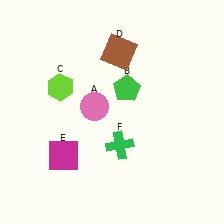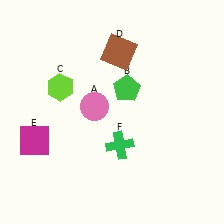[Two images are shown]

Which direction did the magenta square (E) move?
The magenta square (E) moved left.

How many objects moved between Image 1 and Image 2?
1 object moved between the two images.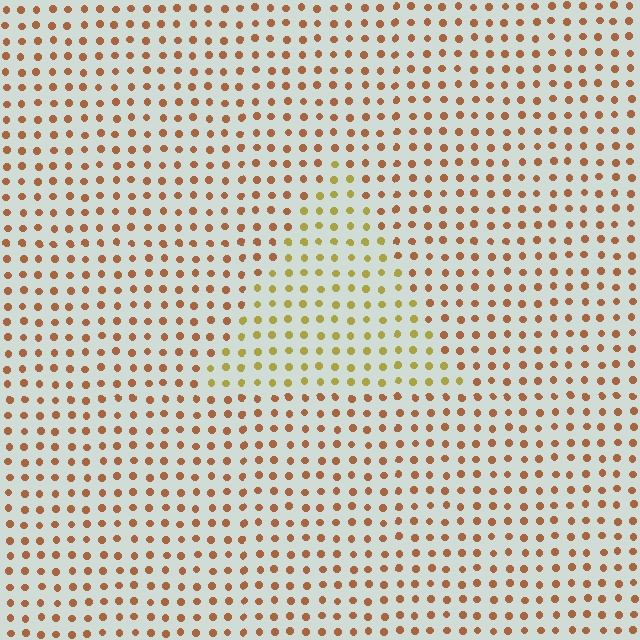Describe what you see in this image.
The image is filled with small brown elements in a uniform arrangement. A triangle-shaped region is visible where the elements are tinted to a slightly different hue, forming a subtle color boundary.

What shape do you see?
I see a triangle.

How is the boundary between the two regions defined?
The boundary is defined purely by a slight shift in hue (about 36 degrees). Spacing, size, and orientation are identical on both sides.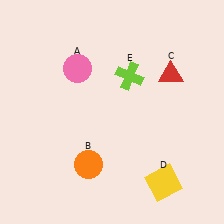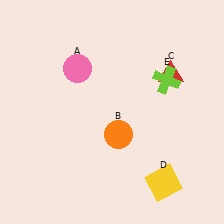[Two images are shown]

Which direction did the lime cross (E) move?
The lime cross (E) moved right.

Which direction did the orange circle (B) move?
The orange circle (B) moved right.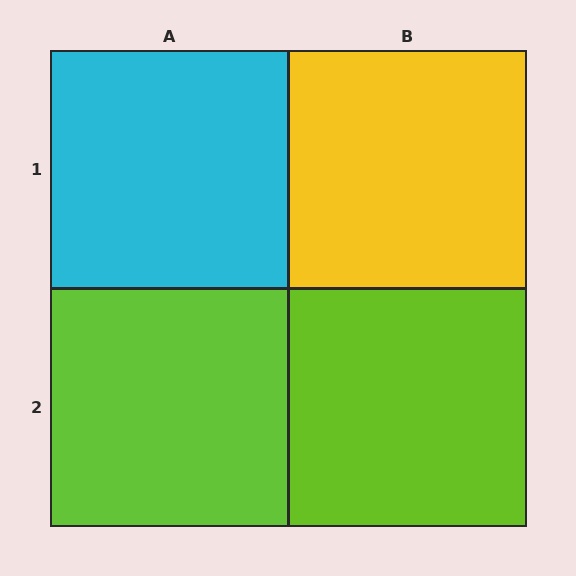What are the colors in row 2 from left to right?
Lime, lime.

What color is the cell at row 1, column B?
Yellow.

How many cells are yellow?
1 cell is yellow.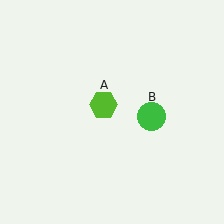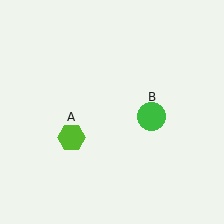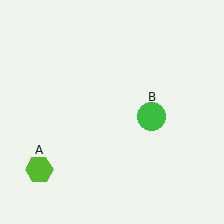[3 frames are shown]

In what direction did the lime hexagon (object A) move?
The lime hexagon (object A) moved down and to the left.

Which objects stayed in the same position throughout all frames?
Green circle (object B) remained stationary.